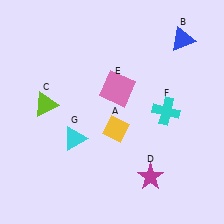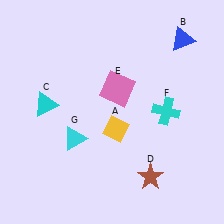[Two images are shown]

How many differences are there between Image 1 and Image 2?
There are 2 differences between the two images.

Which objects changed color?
C changed from lime to cyan. D changed from magenta to brown.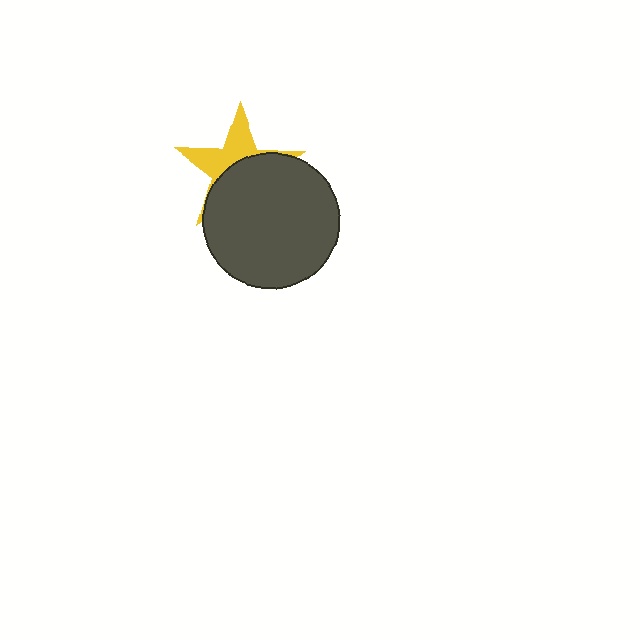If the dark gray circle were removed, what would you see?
You would see the complete yellow star.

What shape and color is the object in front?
The object in front is a dark gray circle.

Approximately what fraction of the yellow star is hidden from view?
Roughly 58% of the yellow star is hidden behind the dark gray circle.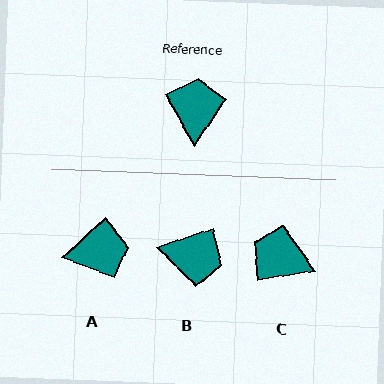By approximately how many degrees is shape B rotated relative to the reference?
Approximately 102 degrees clockwise.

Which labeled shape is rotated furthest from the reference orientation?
B, about 102 degrees away.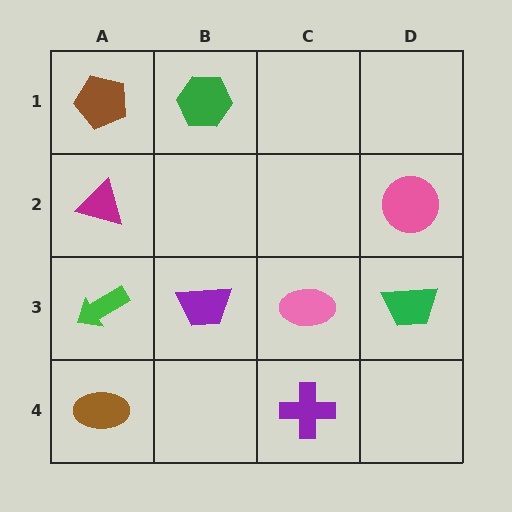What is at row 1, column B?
A green hexagon.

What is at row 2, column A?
A magenta triangle.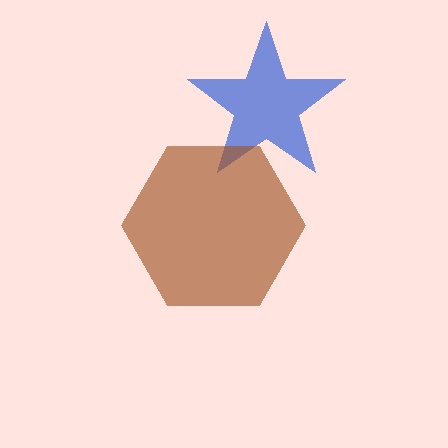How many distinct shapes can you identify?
There are 2 distinct shapes: a blue star, a brown hexagon.